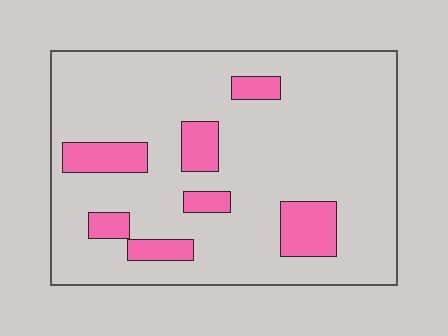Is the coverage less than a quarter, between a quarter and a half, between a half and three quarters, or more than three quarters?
Less than a quarter.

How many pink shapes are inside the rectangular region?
7.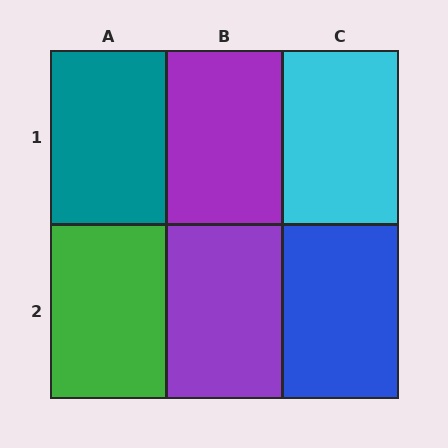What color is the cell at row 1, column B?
Purple.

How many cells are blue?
1 cell is blue.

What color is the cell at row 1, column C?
Cyan.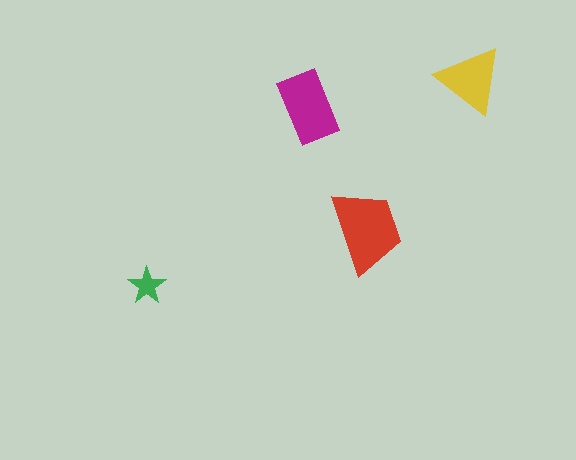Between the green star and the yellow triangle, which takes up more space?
The yellow triangle.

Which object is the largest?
The red trapezoid.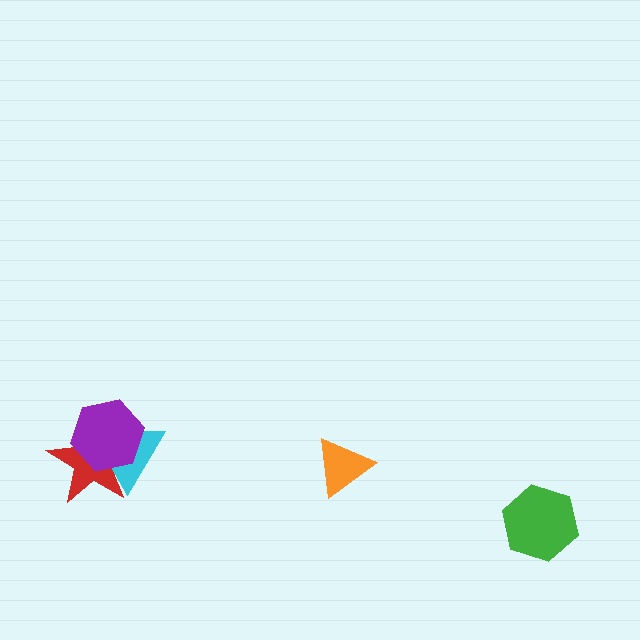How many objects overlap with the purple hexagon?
2 objects overlap with the purple hexagon.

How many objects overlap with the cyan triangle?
2 objects overlap with the cyan triangle.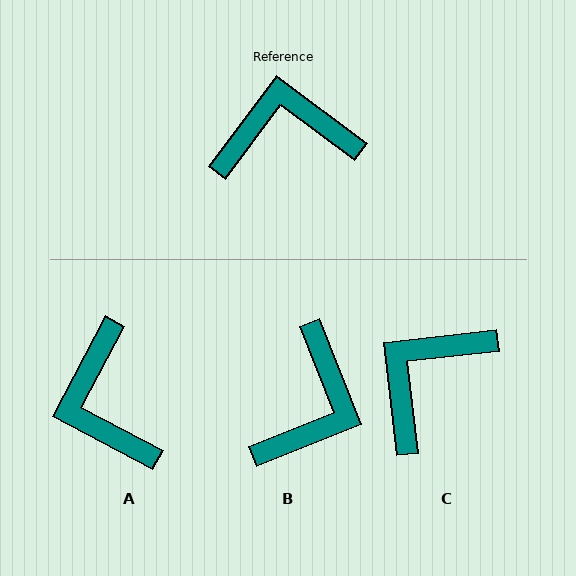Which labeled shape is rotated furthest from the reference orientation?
B, about 121 degrees away.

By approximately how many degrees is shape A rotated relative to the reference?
Approximately 99 degrees counter-clockwise.